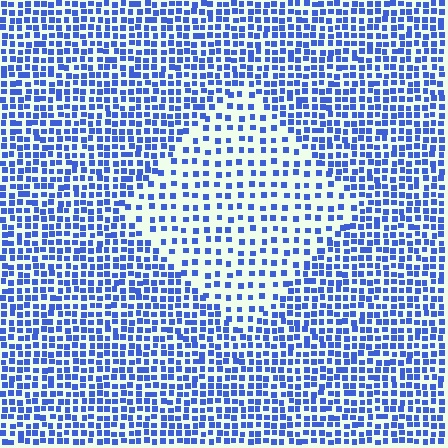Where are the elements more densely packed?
The elements are more densely packed outside the diamond boundary.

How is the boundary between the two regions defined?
The boundary is defined by a change in element density (approximately 2.0x ratio). All elements are the same color, size, and shape.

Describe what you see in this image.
The image contains small blue elements arranged at two different densities. A diamond-shaped region is visible where the elements are less densely packed than the surrounding area.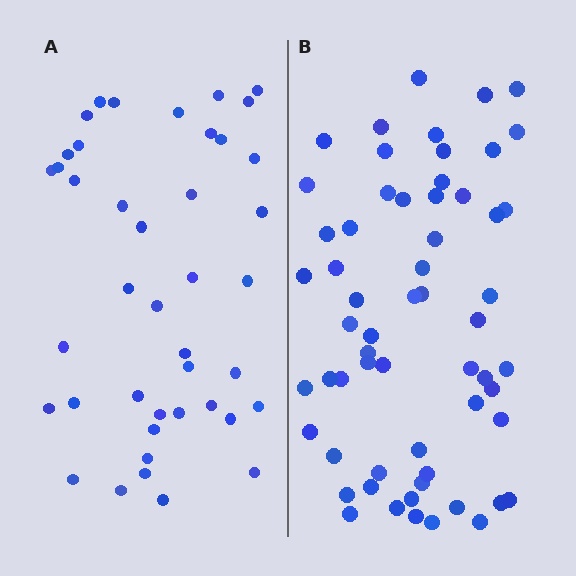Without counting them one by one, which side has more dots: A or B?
Region B (the right region) has more dots.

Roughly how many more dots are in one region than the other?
Region B has approximately 20 more dots than region A.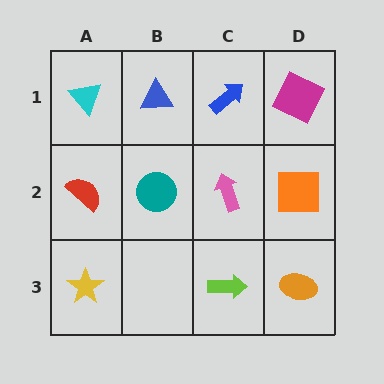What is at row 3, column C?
A lime arrow.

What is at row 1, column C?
A blue arrow.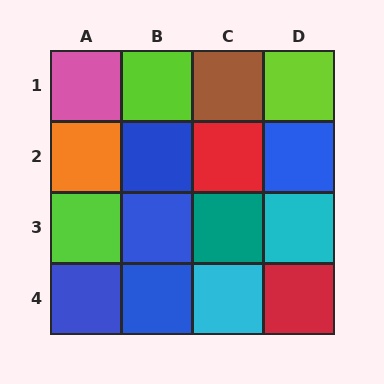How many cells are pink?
1 cell is pink.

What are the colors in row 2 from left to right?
Orange, blue, red, blue.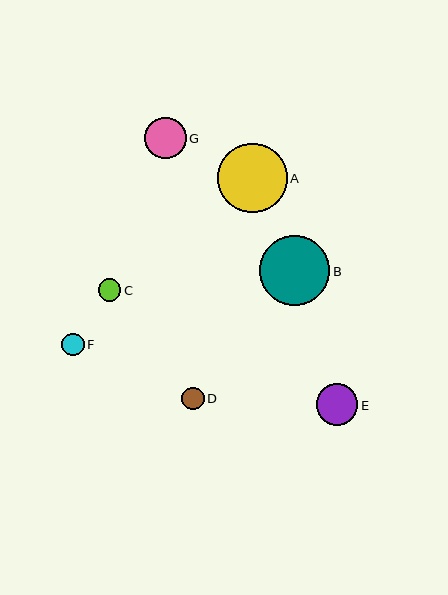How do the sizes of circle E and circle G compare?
Circle E and circle G are approximately the same size.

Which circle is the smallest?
Circle D is the smallest with a size of approximately 22 pixels.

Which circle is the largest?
Circle B is the largest with a size of approximately 70 pixels.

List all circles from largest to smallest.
From largest to smallest: B, A, E, G, C, F, D.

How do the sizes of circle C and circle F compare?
Circle C and circle F are approximately the same size.